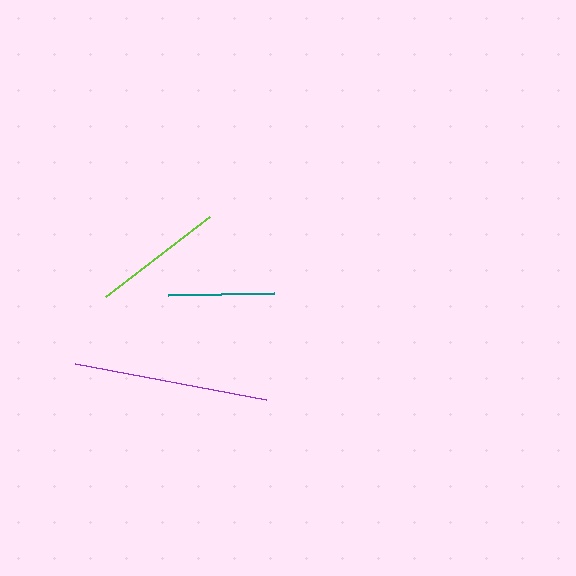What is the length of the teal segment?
The teal segment is approximately 106 pixels long.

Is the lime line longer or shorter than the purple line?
The purple line is longer than the lime line.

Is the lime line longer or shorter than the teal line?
The lime line is longer than the teal line.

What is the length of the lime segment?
The lime segment is approximately 131 pixels long.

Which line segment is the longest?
The purple line is the longest at approximately 194 pixels.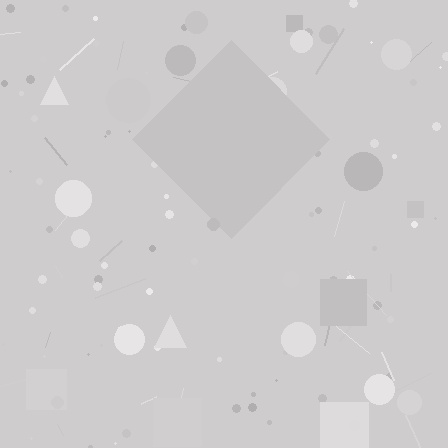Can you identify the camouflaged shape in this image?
The camouflaged shape is a diamond.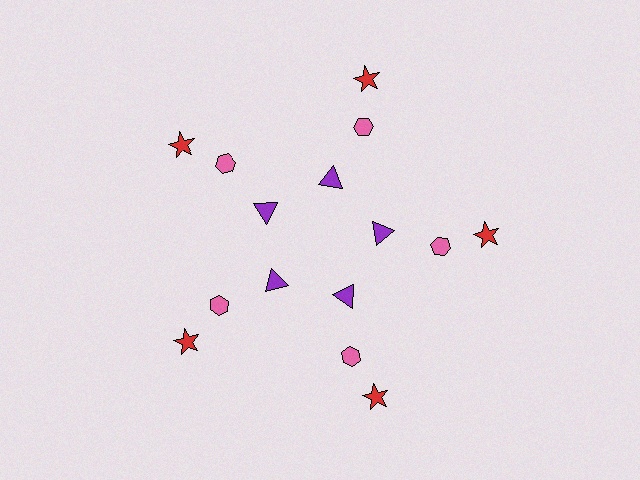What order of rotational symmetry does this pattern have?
This pattern has 5-fold rotational symmetry.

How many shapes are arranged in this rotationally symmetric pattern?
There are 15 shapes, arranged in 5 groups of 3.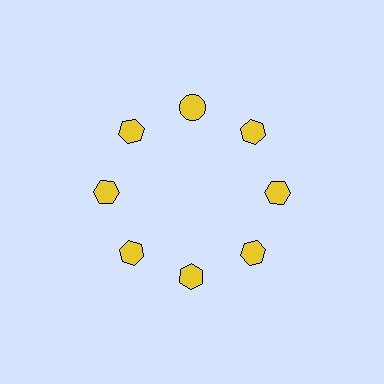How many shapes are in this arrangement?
There are 8 shapes arranged in a ring pattern.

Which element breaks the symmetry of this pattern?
The yellow circle at roughly the 12 o'clock position breaks the symmetry. All other shapes are yellow hexagons.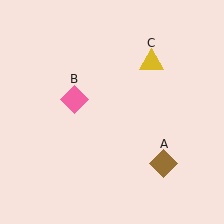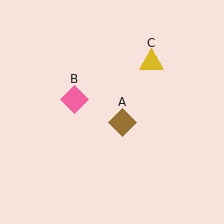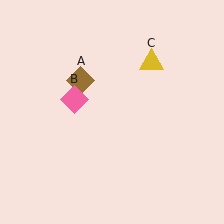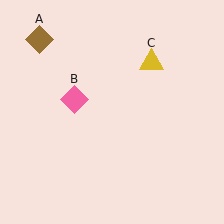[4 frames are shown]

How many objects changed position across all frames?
1 object changed position: brown diamond (object A).